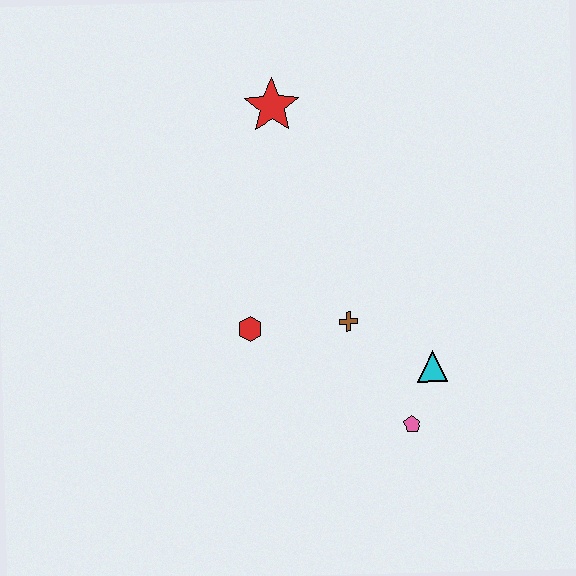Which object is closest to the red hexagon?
The brown cross is closest to the red hexagon.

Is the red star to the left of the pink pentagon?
Yes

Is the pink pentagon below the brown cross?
Yes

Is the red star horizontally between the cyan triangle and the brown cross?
No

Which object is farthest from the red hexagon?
The red star is farthest from the red hexagon.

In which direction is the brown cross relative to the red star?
The brown cross is below the red star.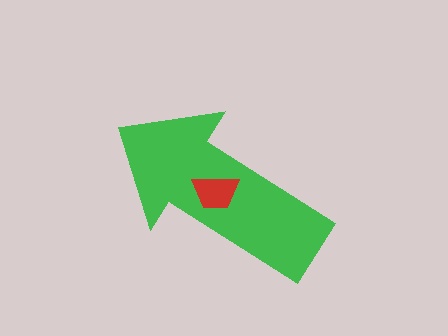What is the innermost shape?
The red trapezoid.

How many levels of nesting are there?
2.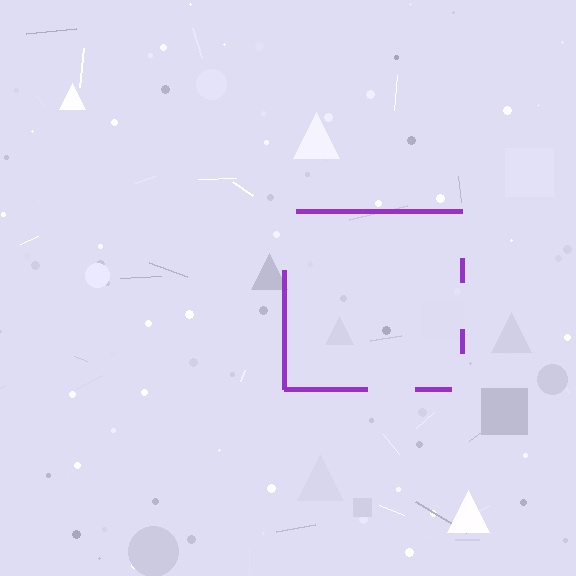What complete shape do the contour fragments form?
The contour fragments form a square.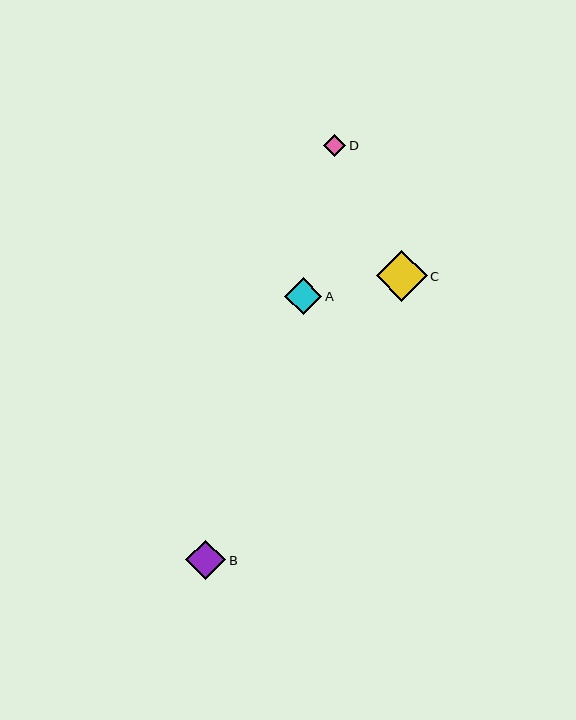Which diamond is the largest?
Diamond C is the largest with a size of approximately 50 pixels.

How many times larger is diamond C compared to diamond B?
Diamond C is approximately 1.3 times the size of diamond B.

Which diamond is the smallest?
Diamond D is the smallest with a size of approximately 23 pixels.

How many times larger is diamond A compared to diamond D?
Diamond A is approximately 1.6 times the size of diamond D.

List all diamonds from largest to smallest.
From largest to smallest: C, B, A, D.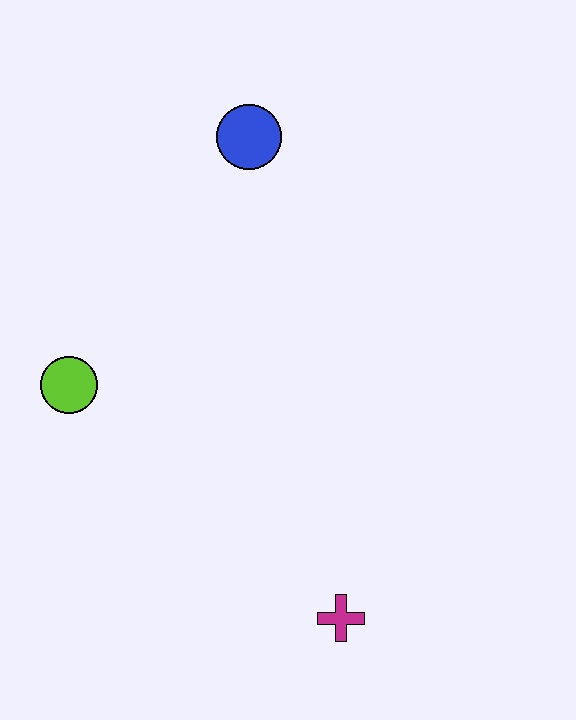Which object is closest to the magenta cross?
The lime circle is closest to the magenta cross.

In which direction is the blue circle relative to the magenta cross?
The blue circle is above the magenta cross.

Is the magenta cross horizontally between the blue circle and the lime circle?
No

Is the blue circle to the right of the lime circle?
Yes